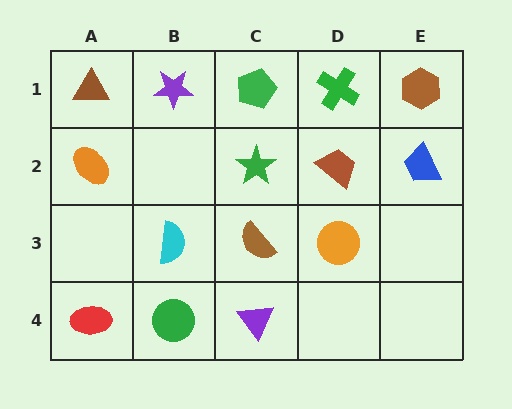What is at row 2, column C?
A green star.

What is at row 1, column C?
A green pentagon.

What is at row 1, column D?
A green cross.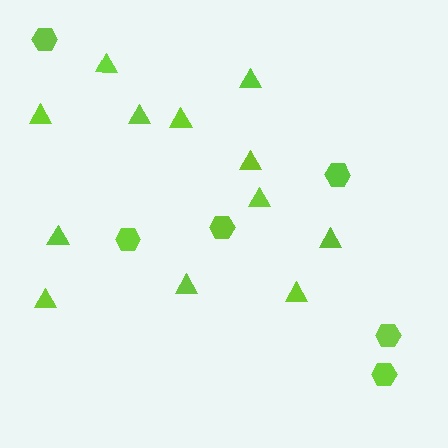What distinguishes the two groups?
There are 2 groups: one group of triangles (12) and one group of hexagons (6).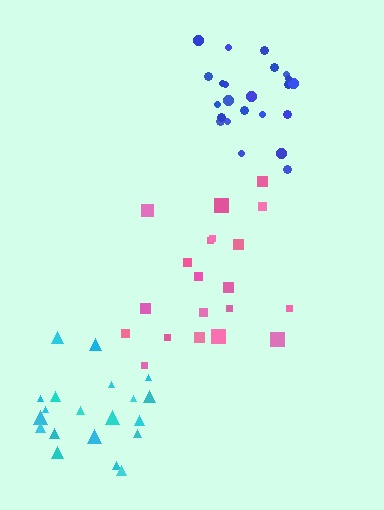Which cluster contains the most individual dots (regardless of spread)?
Blue (23).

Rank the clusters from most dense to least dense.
blue, cyan, pink.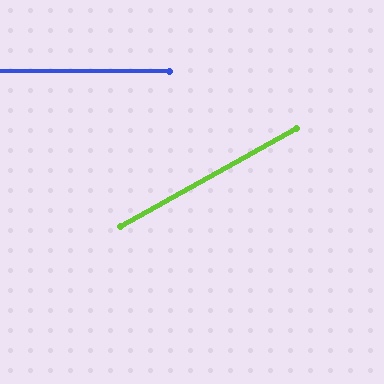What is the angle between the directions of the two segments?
Approximately 29 degrees.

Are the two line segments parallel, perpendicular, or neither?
Neither parallel nor perpendicular — they differ by about 29°.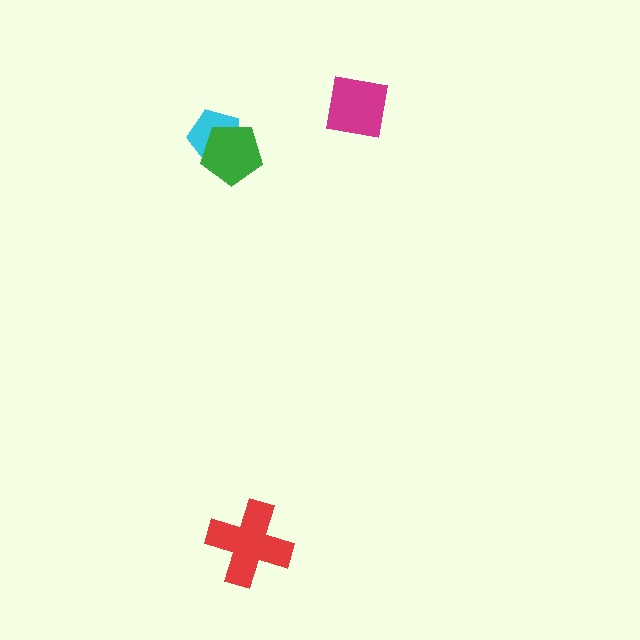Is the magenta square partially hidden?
No, no other shape covers it.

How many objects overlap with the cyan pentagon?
1 object overlaps with the cyan pentagon.